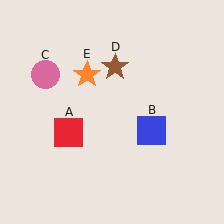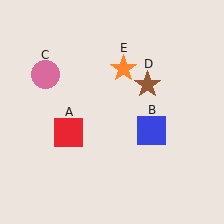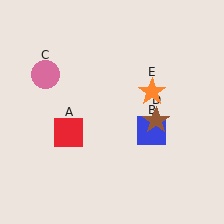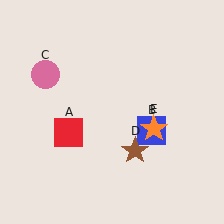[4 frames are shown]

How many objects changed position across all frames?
2 objects changed position: brown star (object D), orange star (object E).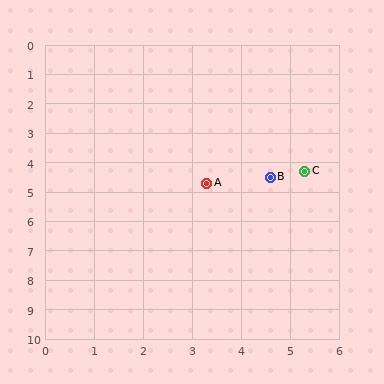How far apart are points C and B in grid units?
Points C and B are about 0.7 grid units apart.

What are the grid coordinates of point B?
Point B is at approximately (4.6, 4.5).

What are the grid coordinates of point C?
Point C is at approximately (5.3, 4.3).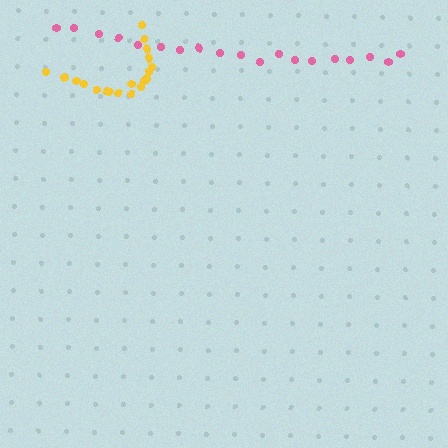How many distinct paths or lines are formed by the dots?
There are 2 distinct paths.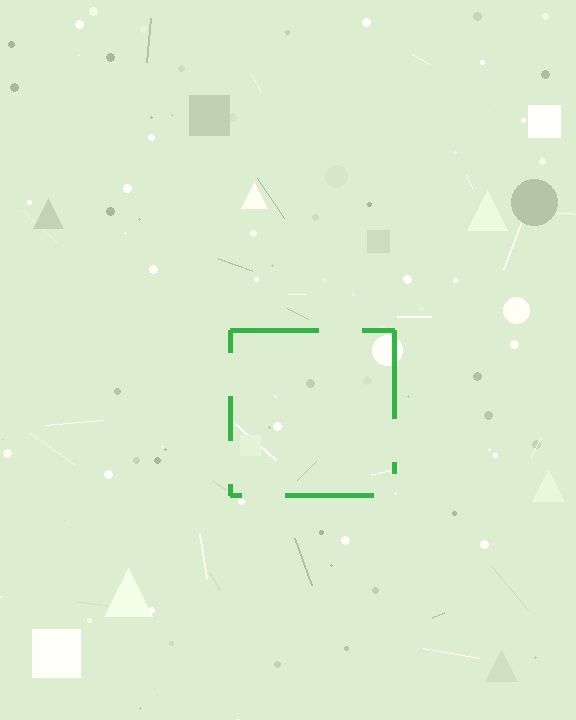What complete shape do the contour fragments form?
The contour fragments form a square.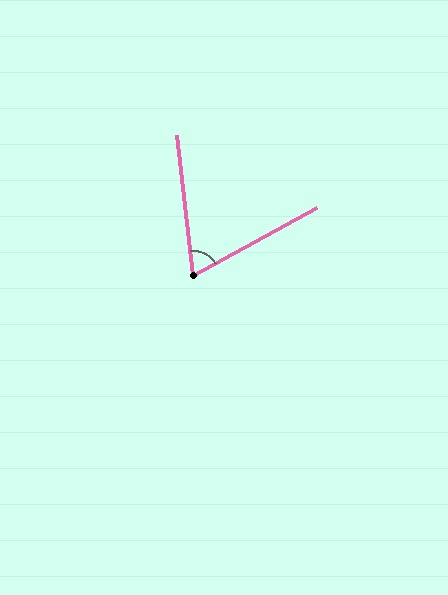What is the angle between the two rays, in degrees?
Approximately 68 degrees.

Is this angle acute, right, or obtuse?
It is acute.